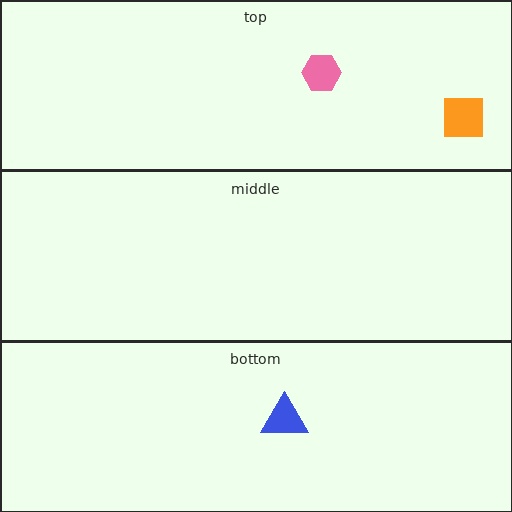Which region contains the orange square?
The top region.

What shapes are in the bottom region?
The blue triangle.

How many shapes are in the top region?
2.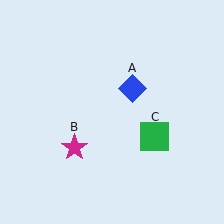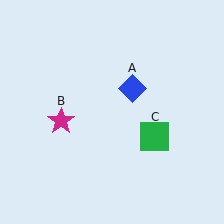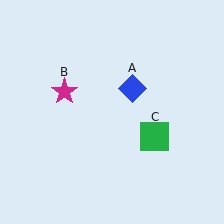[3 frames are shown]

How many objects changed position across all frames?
1 object changed position: magenta star (object B).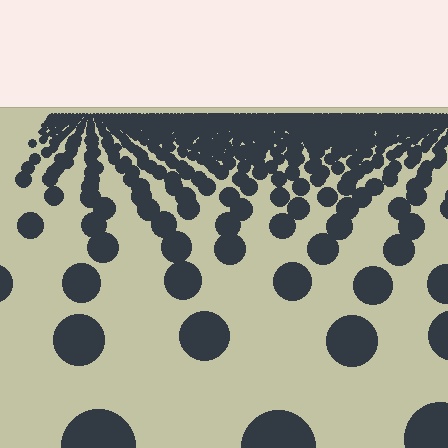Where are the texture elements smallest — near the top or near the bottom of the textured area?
Near the top.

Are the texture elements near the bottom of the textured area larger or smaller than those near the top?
Larger. Near the bottom, elements are closer to the viewer and appear at a bigger on-screen size.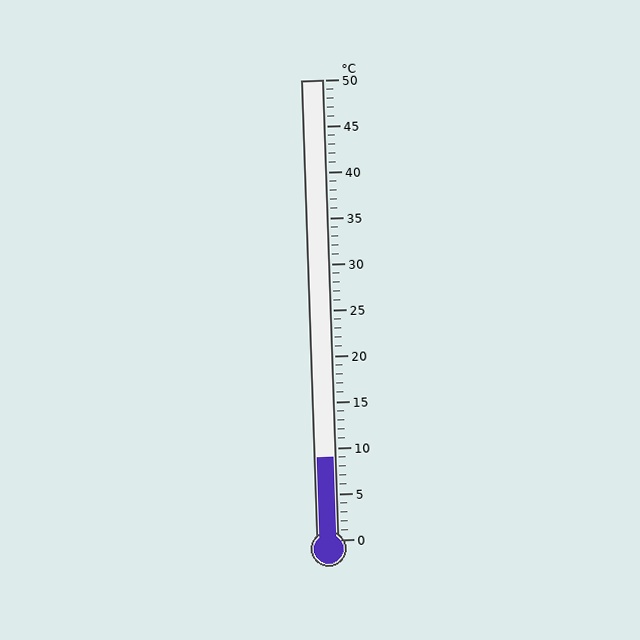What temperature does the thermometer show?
The thermometer shows approximately 9°C.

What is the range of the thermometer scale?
The thermometer scale ranges from 0°C to 50°C.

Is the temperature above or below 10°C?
The temperature is below 10°C.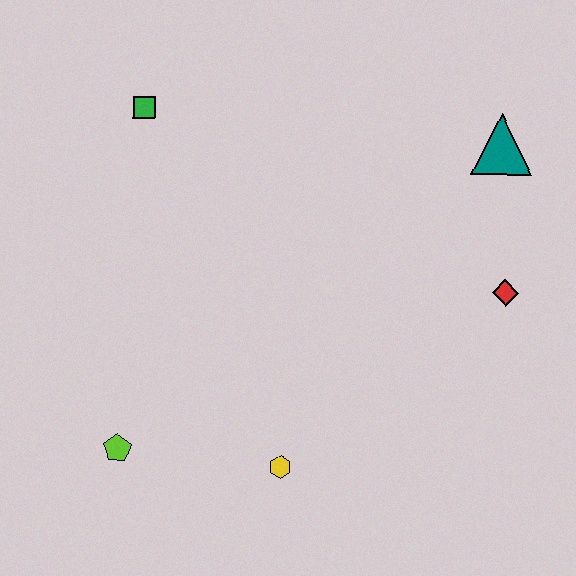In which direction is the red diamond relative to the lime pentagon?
The red diamond is to the right of the lime pentagon.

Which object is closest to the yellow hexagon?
The lime pentagon is closest to the yellow hexagon.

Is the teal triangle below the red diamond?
No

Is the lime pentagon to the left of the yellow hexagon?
Yes